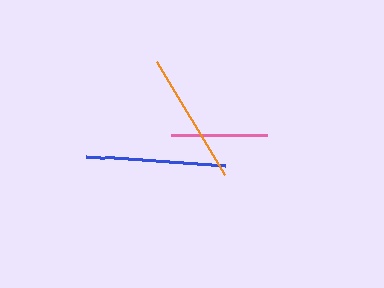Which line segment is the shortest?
The pink line is the shortest at approximately 96 pixels.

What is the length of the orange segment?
The orange segment is approximately 132 pixels long.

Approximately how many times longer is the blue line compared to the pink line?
The blue line is approximately 1.5 times the length of the pink line.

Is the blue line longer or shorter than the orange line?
The blue line is longer than the orange line.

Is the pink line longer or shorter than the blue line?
The blue line is longer than the pink line.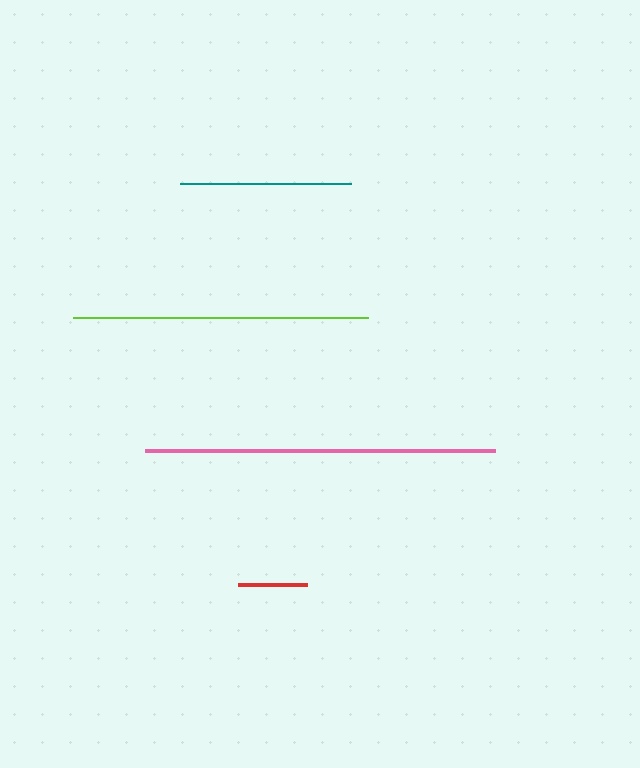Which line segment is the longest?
The pink line is the longest at approximately 350 pixels.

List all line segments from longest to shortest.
From longest to shortest: pink, lime, teal, red.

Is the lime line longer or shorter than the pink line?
The pink line is longer than the lime line.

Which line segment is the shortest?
The red line is the shortest at approximately 69 pixels.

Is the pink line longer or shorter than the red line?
The pink line is longer than the red line.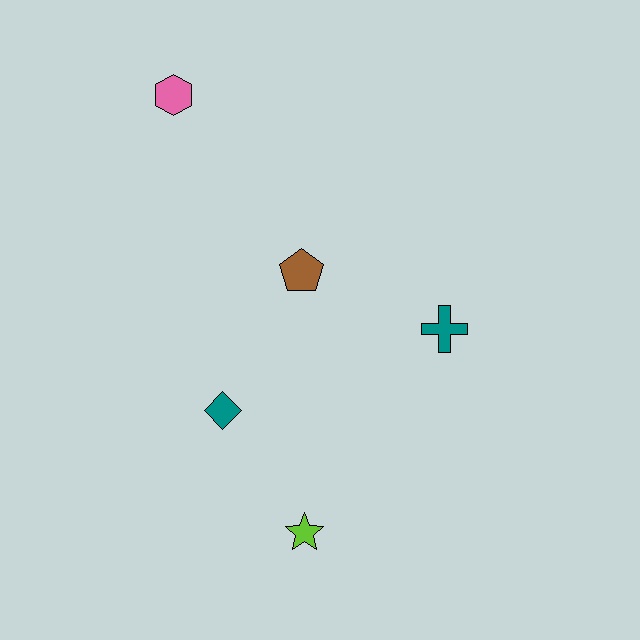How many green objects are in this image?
There are no green objects.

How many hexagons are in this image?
There is 1 hexagon.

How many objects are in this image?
There are 5 objects.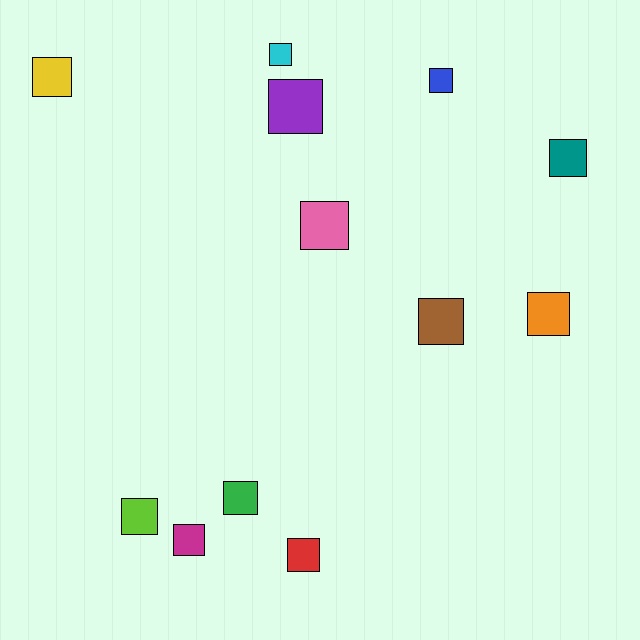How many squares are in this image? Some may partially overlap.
There are 12 squares.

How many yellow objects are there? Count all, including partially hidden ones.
There is 1 yellow object.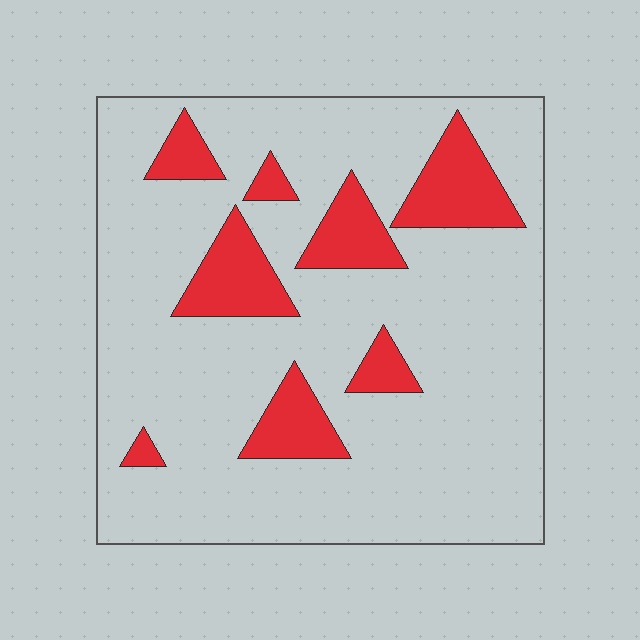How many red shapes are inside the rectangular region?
8.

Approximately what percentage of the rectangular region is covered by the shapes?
Approximately 20%.